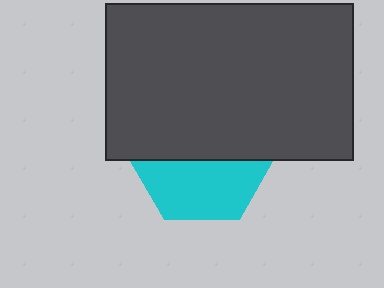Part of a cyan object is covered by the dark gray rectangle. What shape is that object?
It is a hexagon.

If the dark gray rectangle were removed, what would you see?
You would see the complete cyan hexagon.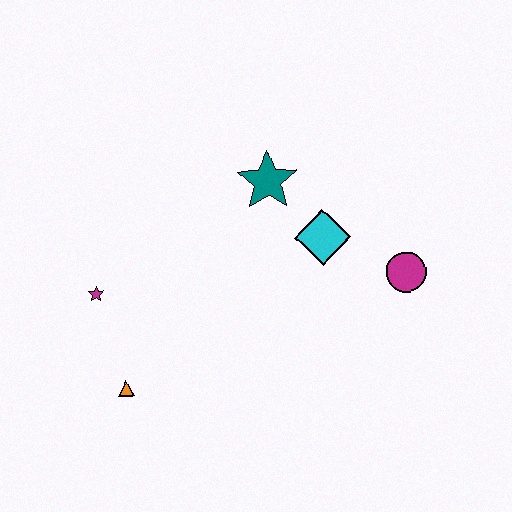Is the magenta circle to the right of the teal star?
Yes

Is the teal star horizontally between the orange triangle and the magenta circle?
Yes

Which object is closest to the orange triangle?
The magenta star is closest to the orange triangle.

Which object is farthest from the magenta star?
The magenta circle is farthest from the magenta star.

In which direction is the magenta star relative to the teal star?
The magenta star is to the left of the teal star.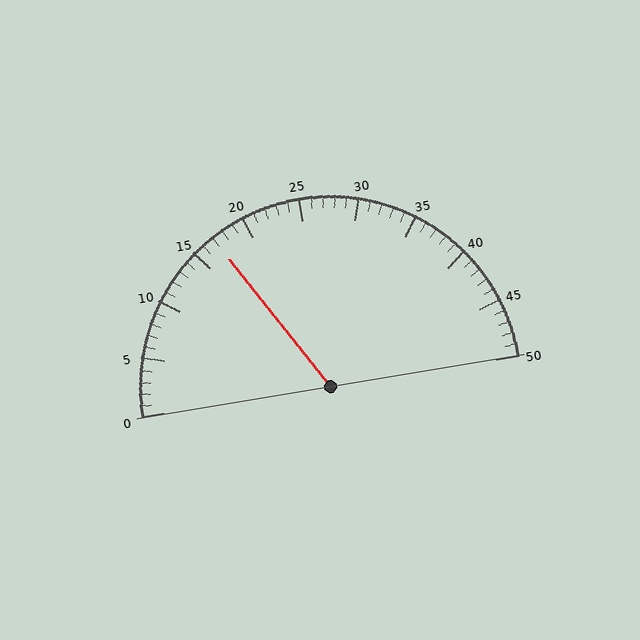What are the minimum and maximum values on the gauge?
The gauge ranges from 0 to 50.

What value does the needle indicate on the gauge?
The needle indicates approximately 17.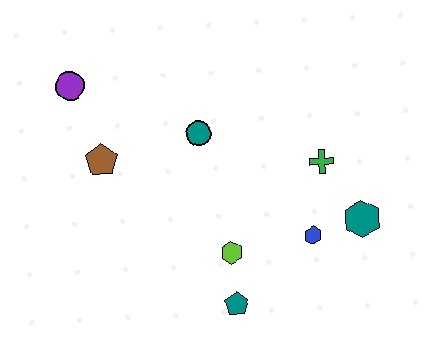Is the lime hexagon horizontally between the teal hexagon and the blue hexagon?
No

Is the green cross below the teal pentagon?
No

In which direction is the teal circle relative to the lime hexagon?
The teal circle is above the lime hexagon.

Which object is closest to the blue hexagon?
The teal hexagon is closest to the blue hexagon.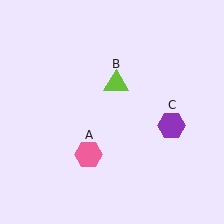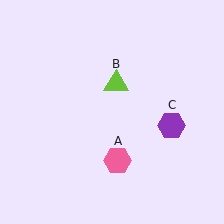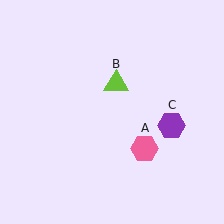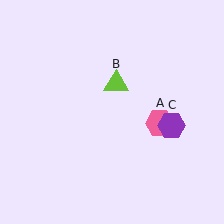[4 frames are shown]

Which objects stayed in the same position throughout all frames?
Lime triangle (object B) and purple hexagon (object C) remained stationary.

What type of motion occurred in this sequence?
The pink hexagon (object A) rotated counterclockwise around the center of the scene.